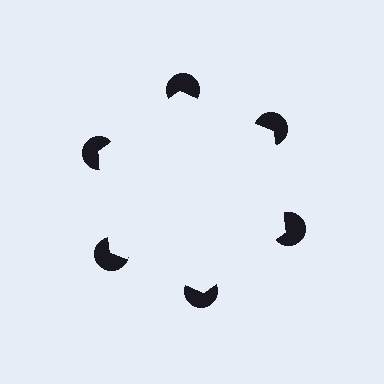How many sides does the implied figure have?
6 sides.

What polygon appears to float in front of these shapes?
An illusory hexagon — its edges are inferred from the aligned wedge cuts in the pac-man discs, not physically drawn.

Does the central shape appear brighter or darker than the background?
It typically appears slightly brighter than the background, even though no actual brightness change is drawn.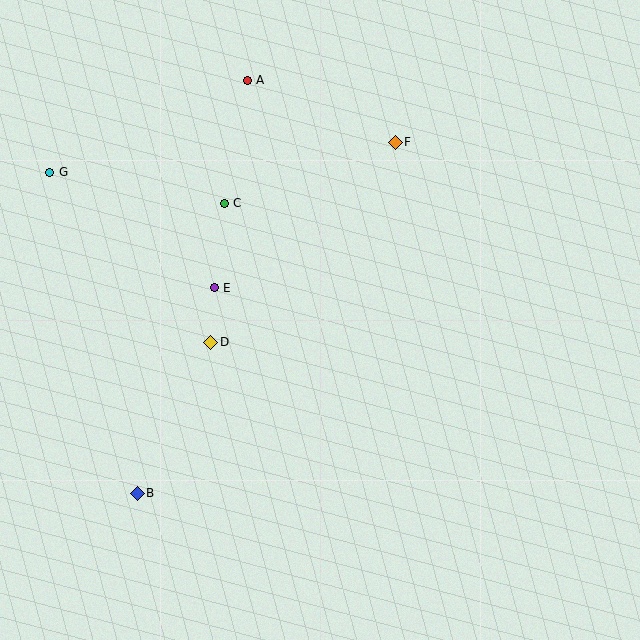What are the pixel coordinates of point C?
Point C is at (224, 203).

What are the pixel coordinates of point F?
Point F is at (395, 142).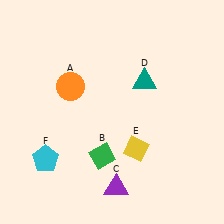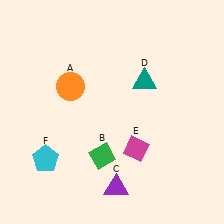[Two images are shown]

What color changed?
The diamond (E) changed from yellow in Image 1 to magenta in Image 2.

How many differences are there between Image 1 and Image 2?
There is 1 difference between the two images.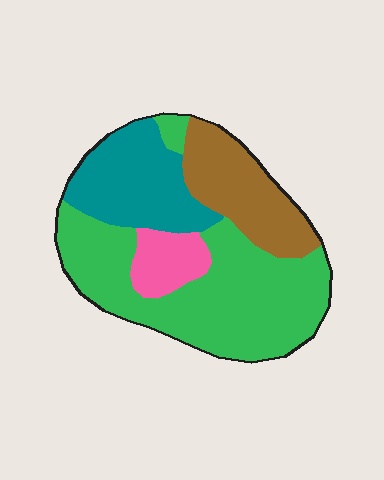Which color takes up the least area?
Pink, at roughly 10%.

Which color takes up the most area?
Green, at roughly 50%.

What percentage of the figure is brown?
Brown takes up about one fifth (1/5) of the figure.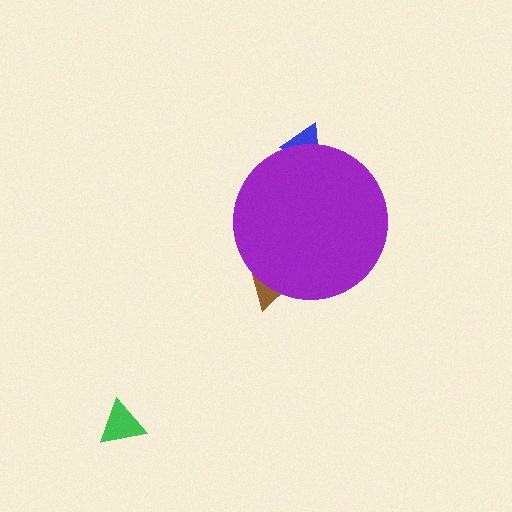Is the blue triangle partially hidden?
Yes, the blue triangle is partially hidden behind the purple circle.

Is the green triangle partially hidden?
No, the green triangle is fully visible.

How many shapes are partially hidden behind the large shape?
2 shapes are partially hidden.